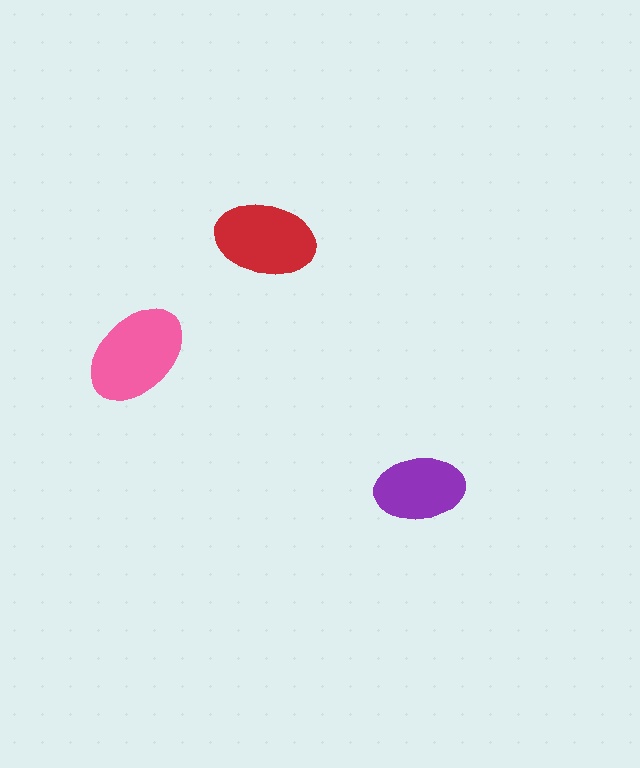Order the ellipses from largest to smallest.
the pink one, the red one, the purple one.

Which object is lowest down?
The purple ellipse is bottommost.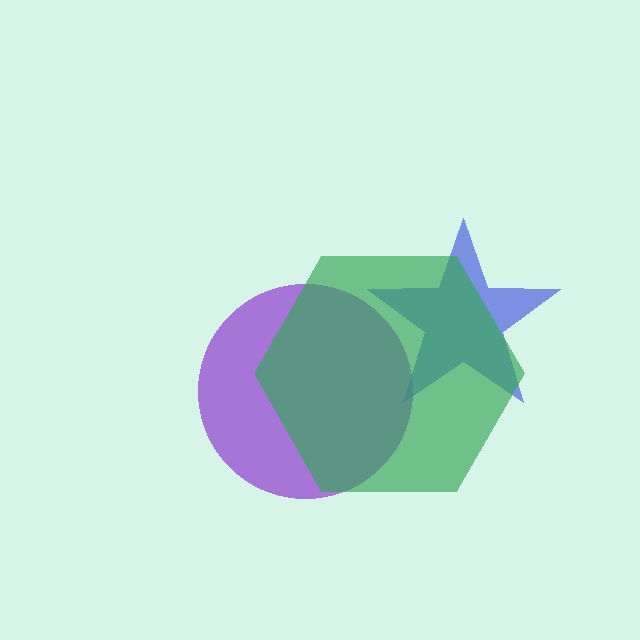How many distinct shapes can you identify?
There are 3 distinct shapes: a purple circle, a blue star, a green hexagon.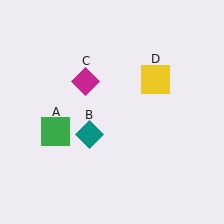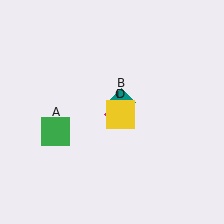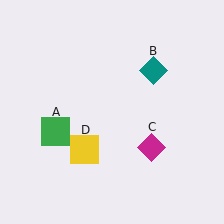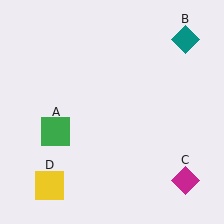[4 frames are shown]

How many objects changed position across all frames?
3 objects changed position: teal diamond (object B), magenta diamond (object C), yellow square (object D).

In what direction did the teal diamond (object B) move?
The teal diamond (object B) moved up and to the right.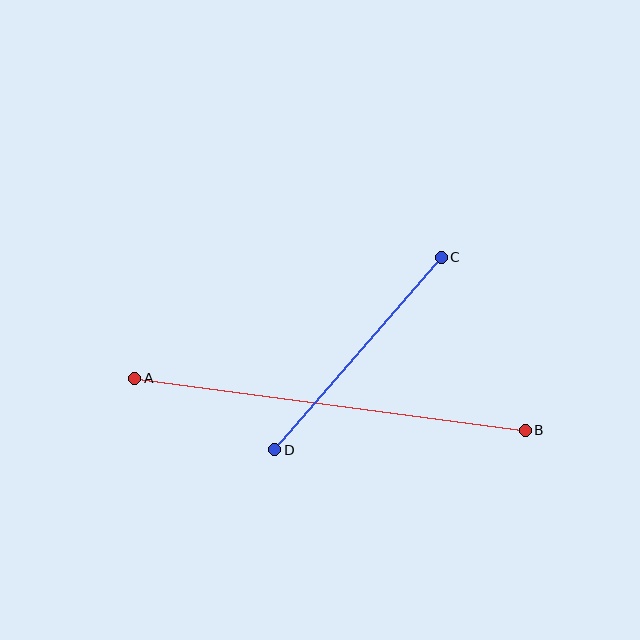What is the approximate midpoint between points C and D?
The midpoint is at approximately (358, 353) pixels.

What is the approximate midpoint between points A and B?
The midpoint is at approximately (330, 404) pixels.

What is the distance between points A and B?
The distance is approximately 394 pixels.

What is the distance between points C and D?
The distance is approximately 255 pixels.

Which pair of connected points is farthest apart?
Points A and B are farthest apart.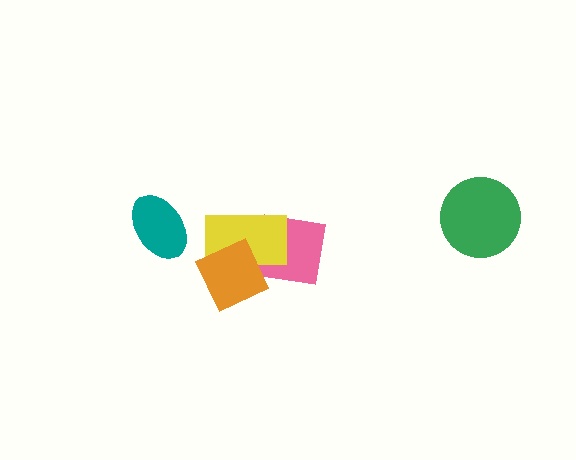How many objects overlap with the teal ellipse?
0 objects overlap with the teal ellipse.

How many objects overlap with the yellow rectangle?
2 objects overlap with the yellow rectangle.